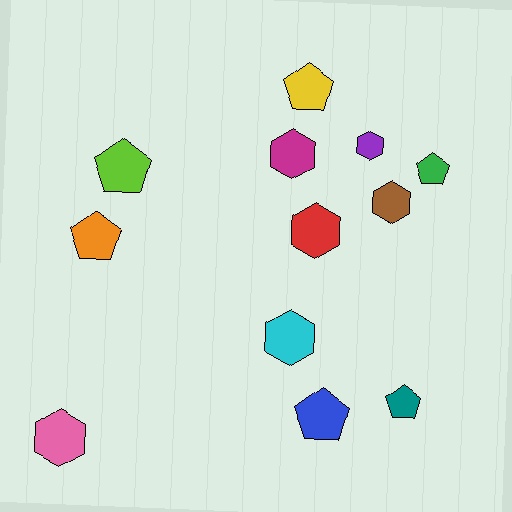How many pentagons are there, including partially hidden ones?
There are 6 pentagons.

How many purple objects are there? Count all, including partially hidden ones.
There is 1 purple object.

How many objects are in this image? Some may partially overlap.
There are 12 objects.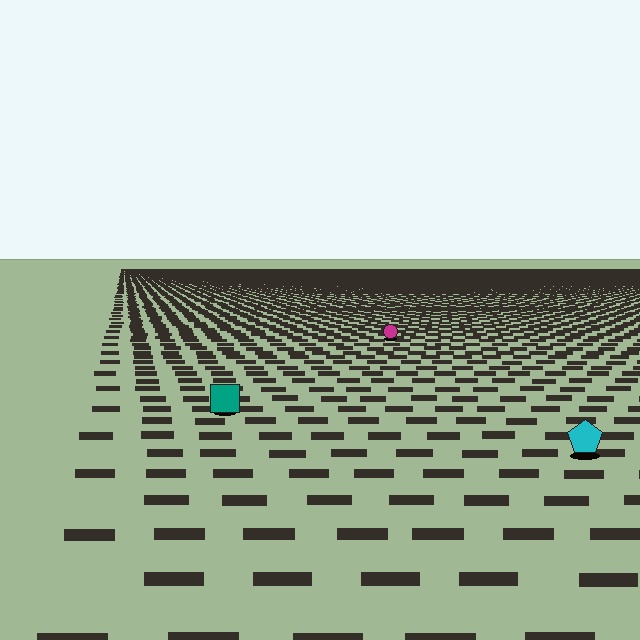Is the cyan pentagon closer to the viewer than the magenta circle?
Yes. The cyan pentagon is closer — you can tell from the texture gradient: the ground texture is coarser near it.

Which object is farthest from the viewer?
The magenta circle is farthest from the viewer. It appears smaller and the ground texture around it is denser.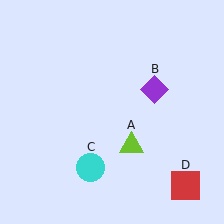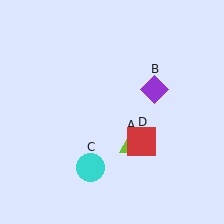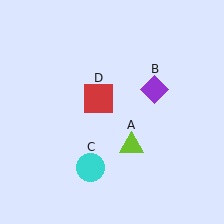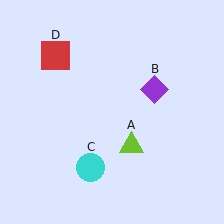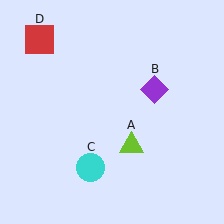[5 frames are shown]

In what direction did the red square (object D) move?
The red square (object D) moved up and to the left.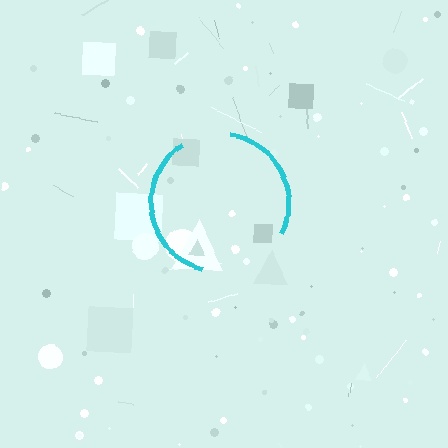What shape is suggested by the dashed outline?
The dashed outline suggests a circle.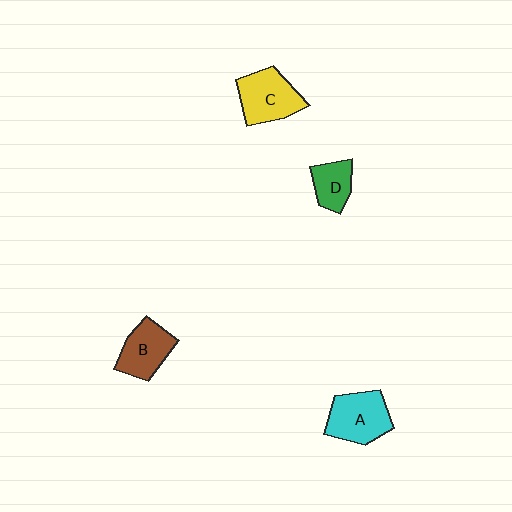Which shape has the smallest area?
Shape D (green).